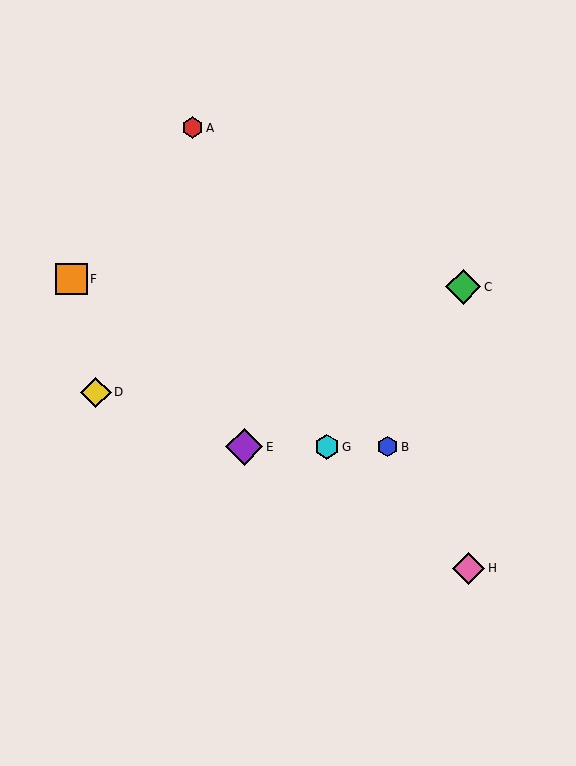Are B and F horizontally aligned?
No, B is at y≈447 and F is at y≈279.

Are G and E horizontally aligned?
Yes, both are at y≈447.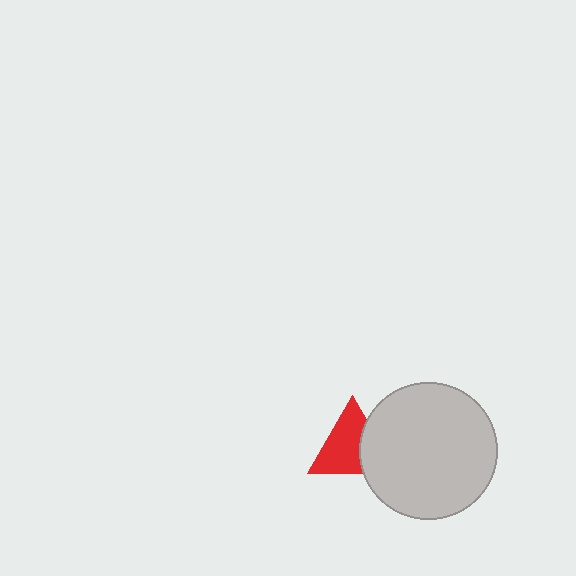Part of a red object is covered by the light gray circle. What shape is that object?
It is a triangle.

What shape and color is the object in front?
The object in front is a light gray circle.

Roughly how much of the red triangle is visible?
Most of it is visible (roughly 68%).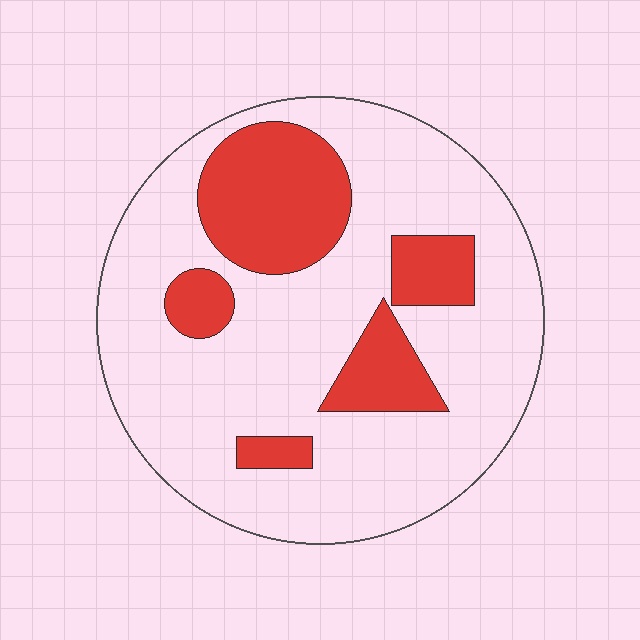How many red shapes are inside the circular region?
5.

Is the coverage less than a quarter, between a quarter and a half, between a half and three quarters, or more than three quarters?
Less than a quarter.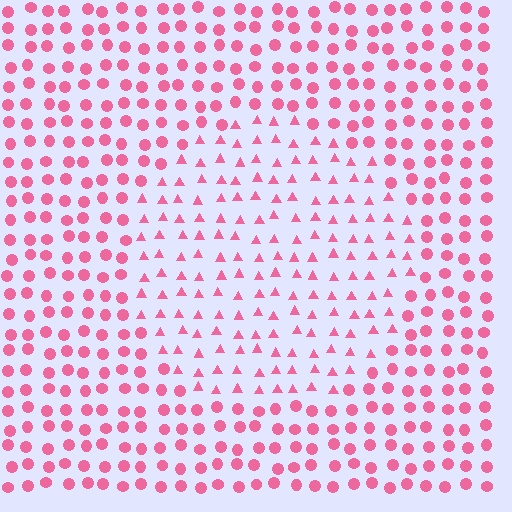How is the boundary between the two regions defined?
The boundary is defined by a change in element shape: triangles inside vs. circles outside. All elements share the same color and spacing.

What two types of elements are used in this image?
The image uses triangles inside the circle region and circles outside it.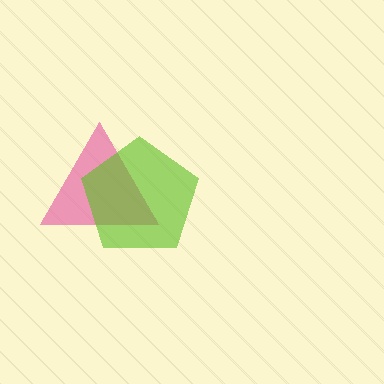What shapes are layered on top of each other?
The layered shapes are: a pink triangle, a lime pentagon.